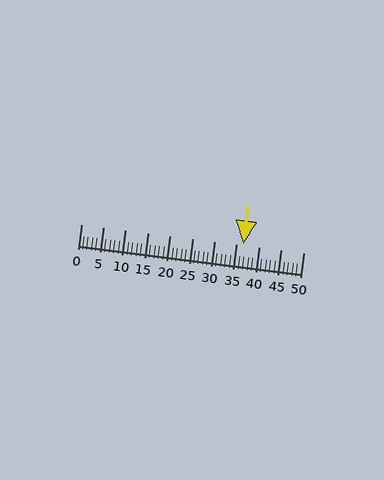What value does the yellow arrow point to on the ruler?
The yellow arrow points to approximately 36.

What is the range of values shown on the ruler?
The ruler shows values from 0 to 50.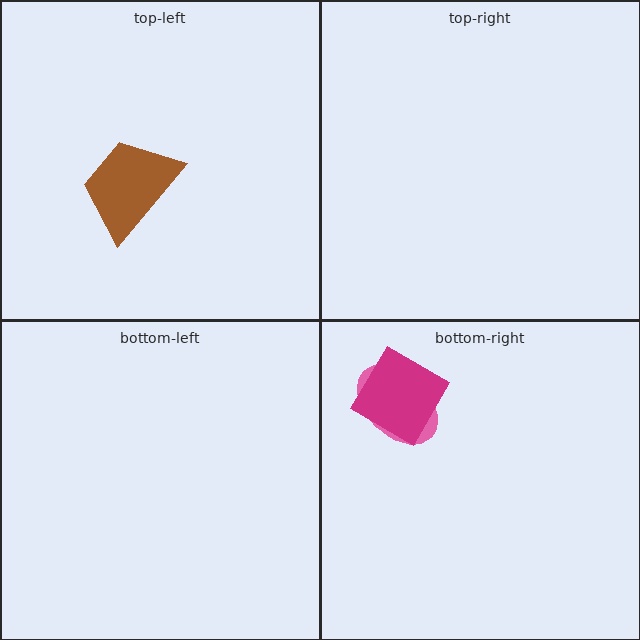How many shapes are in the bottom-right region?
2.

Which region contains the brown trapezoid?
The top-left region.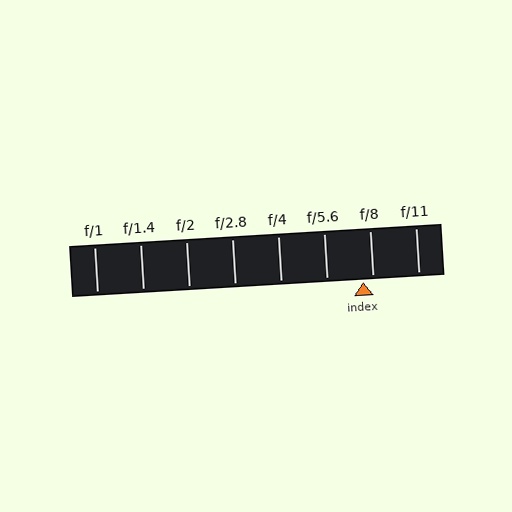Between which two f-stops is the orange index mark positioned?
The index mark is between f/5.6 and f/8.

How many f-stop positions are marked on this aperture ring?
There are 8 f-stop positions marked.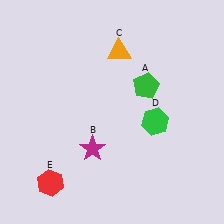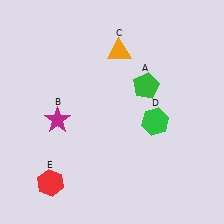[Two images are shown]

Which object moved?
The magenta star (B) moved left.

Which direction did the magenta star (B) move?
The magenta star (B) moved left.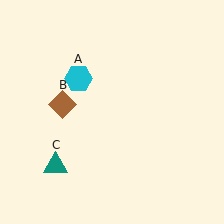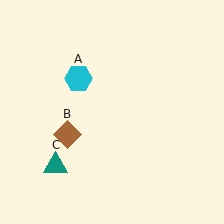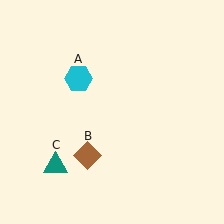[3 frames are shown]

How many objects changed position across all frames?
1 object changed position: brown diamond (object B).